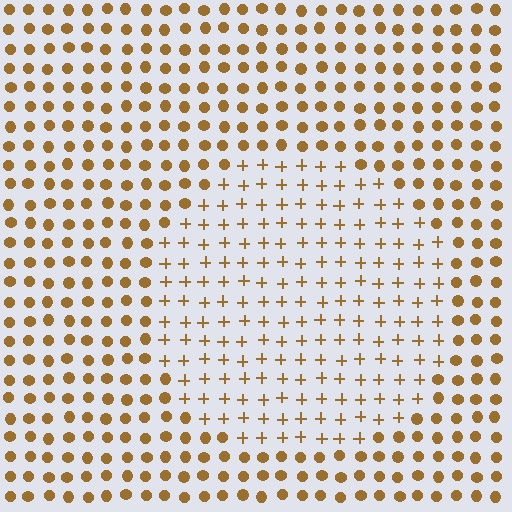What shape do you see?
I see a circle.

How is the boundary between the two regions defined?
The boundary is defined by a change in element shape: plus signs inside vs. circles outside. All elements share the same color and spacing.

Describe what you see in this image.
The image is filled with small brown elements arranged in a uniform grid. A circle-shaped region contains plus signs, while the surrounding area contains circles. The boundary is defined purely by the change in element shape.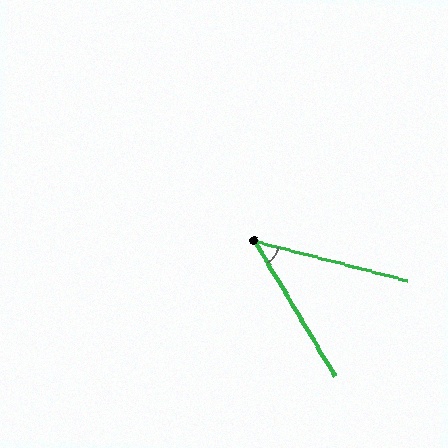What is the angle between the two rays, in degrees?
Approximately 45 degrees.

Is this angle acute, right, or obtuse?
It is acute.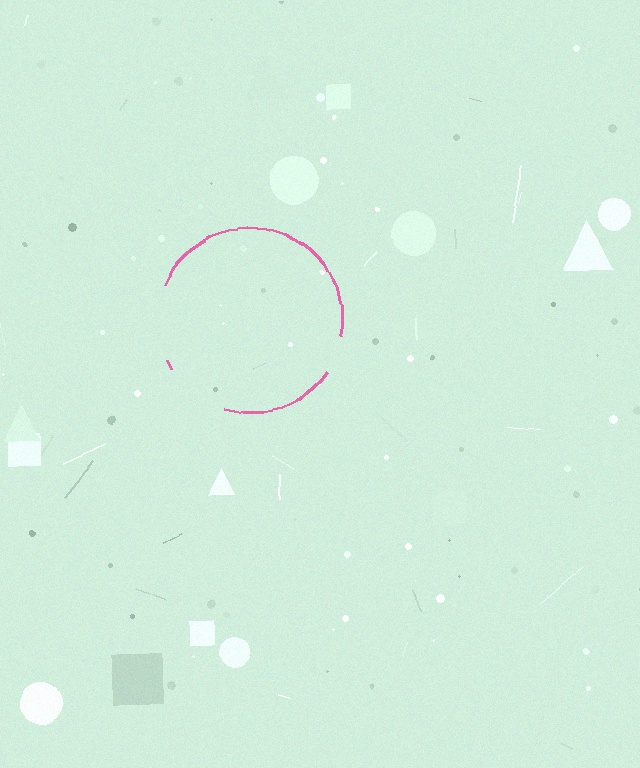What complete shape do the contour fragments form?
The contour fragments form a circle.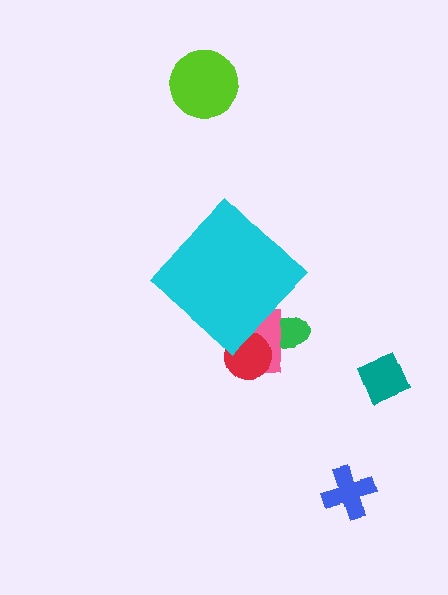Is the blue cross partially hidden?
No, the blue cross is fully visible.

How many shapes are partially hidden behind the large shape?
3 shapes are partially hidden.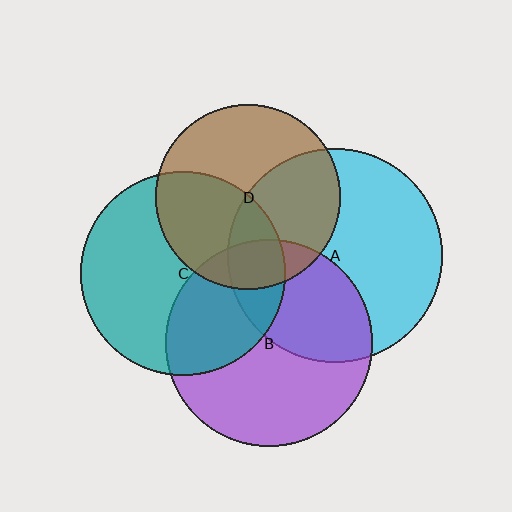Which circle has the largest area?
Circle A (cyan).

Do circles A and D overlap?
Yes.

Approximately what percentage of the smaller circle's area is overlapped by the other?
Approximately 40%.